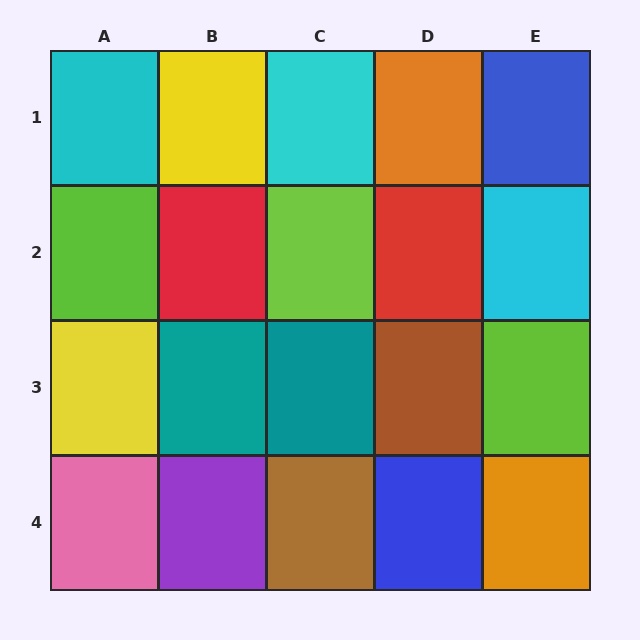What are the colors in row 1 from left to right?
Cyan, yellow, cyan, orange, blue.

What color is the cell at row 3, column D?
Brown.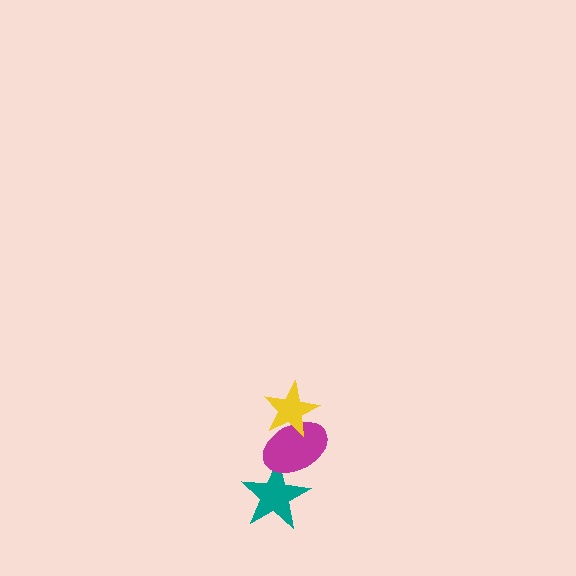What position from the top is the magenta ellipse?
The magenta ellipse is 2nd from the top.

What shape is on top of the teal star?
The magenta ellipse is on top of the teal star.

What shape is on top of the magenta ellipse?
The yellow star is on top of the magenta ellipse.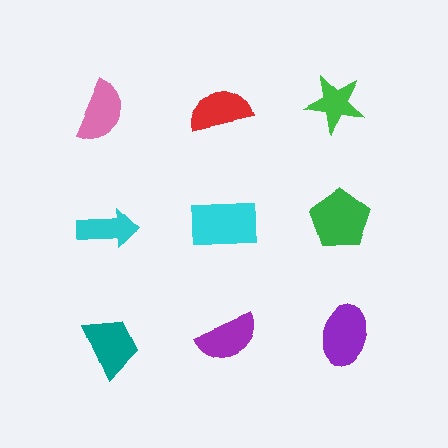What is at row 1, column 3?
A green star.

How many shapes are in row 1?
3 shapes.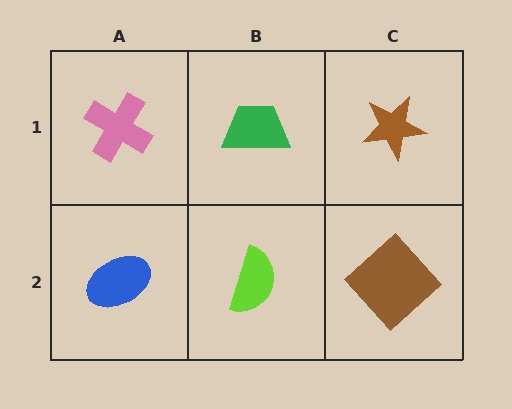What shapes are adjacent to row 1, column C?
A brown diamond (row 2, column C), a green trapezoid (row 1, column B).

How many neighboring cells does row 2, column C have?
2.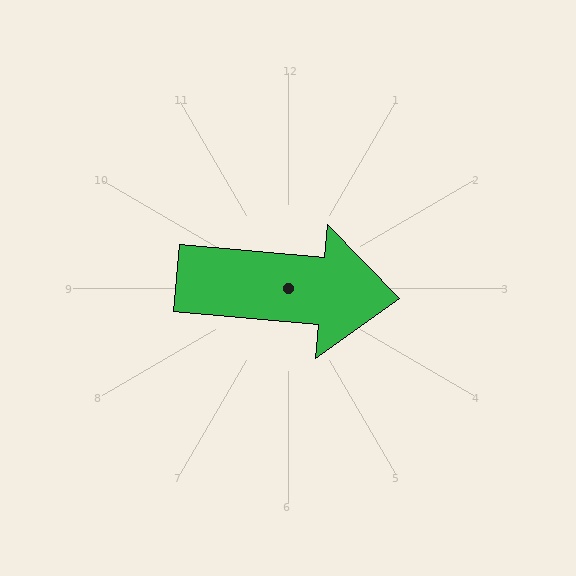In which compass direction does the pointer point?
East.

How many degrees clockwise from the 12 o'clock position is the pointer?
Approximately 95 degrees.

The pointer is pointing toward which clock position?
Roughly 3 o'clock.